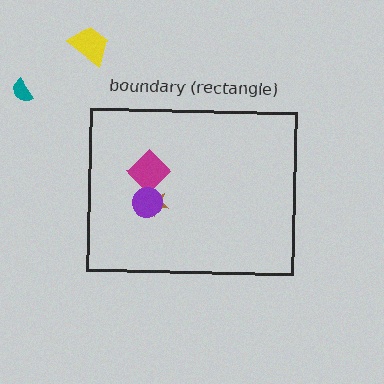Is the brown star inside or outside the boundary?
Inside.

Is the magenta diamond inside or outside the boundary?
Inside.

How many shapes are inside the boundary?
3 inside, 2 outside.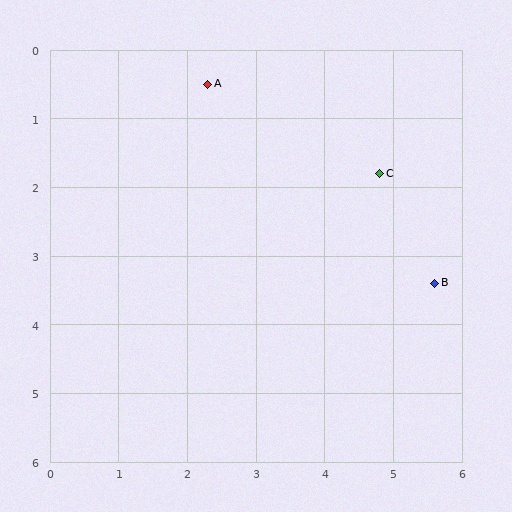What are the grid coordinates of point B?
Point B is at approximately (5.6, 3.4).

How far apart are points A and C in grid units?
Points A and C are about 2.8 grid units apart.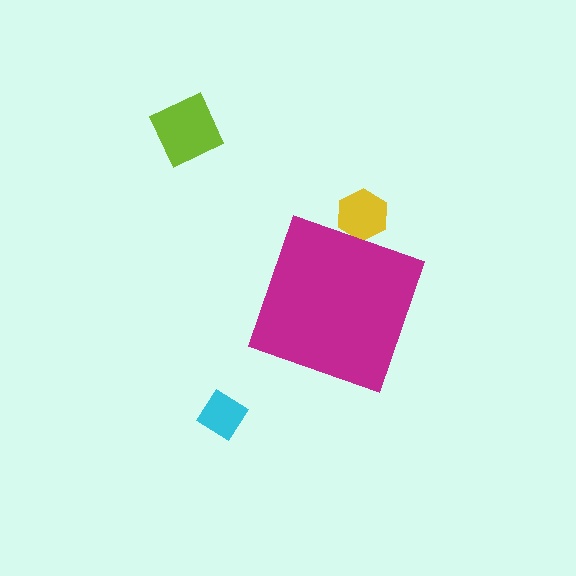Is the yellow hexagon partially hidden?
Yes, the yellow hexagon is partially hidden behind the magenta diamond.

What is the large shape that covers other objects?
A magenta diamond.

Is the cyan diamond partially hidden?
No, the cyan diamond is fully visible.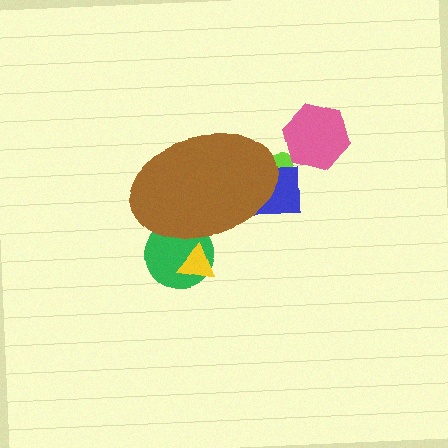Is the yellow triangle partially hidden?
Yes, the yellow triangle is partially hidden behind the brown ellipse.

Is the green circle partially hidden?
Yes, the green circle is partially hidden behind the brown ellipse.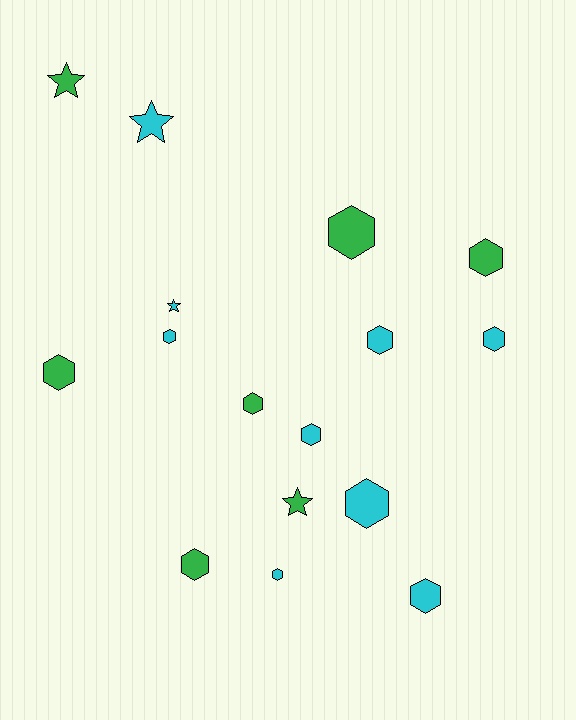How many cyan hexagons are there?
There are 7 cyan hexagons.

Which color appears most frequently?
Cyan, with 9 objects.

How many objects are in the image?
There are 16 objects.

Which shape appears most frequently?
Hexagon, with 12 objects.